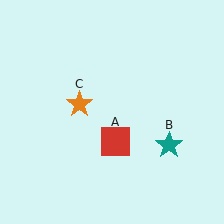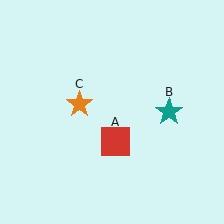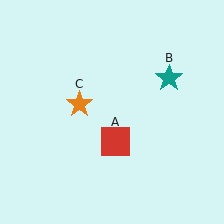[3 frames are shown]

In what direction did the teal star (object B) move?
The teal star (object B) moved up.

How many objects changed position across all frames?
1 object changed position: teal star (object B).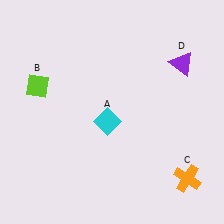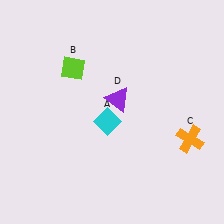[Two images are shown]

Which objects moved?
The objects that moved are: the lime diamond (B), the orange cross (C), the purple triangle (D).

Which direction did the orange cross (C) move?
The orange cross (C) moved up.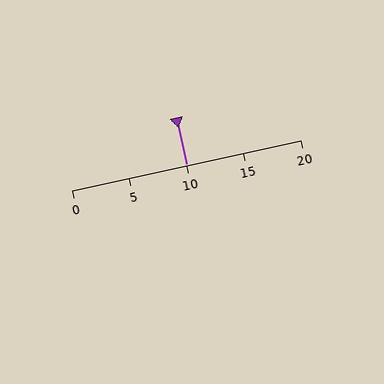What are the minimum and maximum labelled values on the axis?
The axis runs from 0 to 20.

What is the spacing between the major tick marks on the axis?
The major ticks are spaced 5 apart.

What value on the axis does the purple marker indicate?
The marker indicates approximately 10.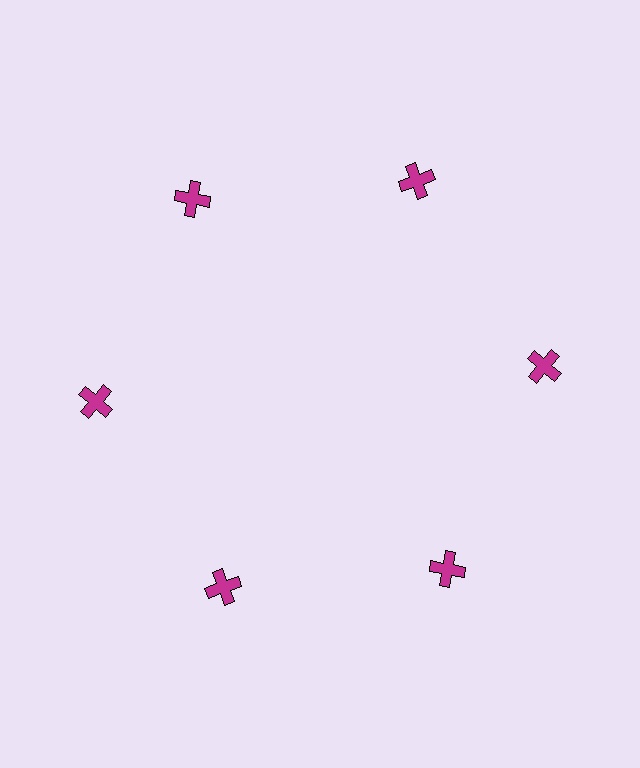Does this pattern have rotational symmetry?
Yes, this pattern has 6-fold rotational symmetry. It looks the same after rotating 60 degrees around the center.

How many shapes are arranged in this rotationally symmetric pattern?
There are 6 shapes, arranged in 6 groups of 1.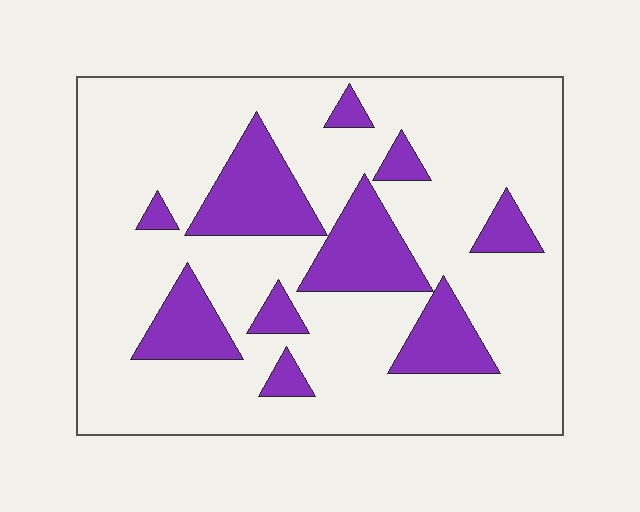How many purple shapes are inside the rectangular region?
10.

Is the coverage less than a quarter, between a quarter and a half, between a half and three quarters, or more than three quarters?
Less than a quarter.